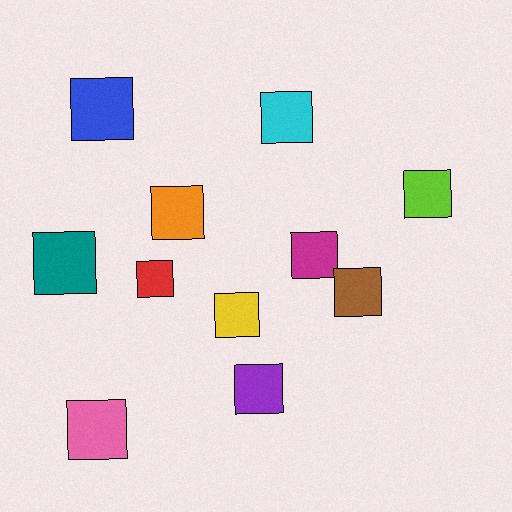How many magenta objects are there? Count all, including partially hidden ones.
There is 1 magenta object.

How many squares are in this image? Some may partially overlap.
There are 11 squares.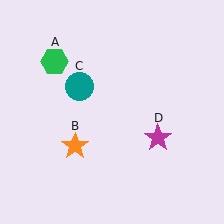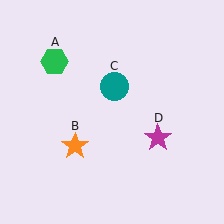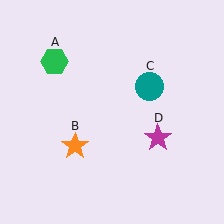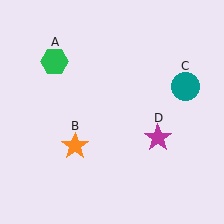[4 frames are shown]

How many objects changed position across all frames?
1 object changed position: teal circle (object C).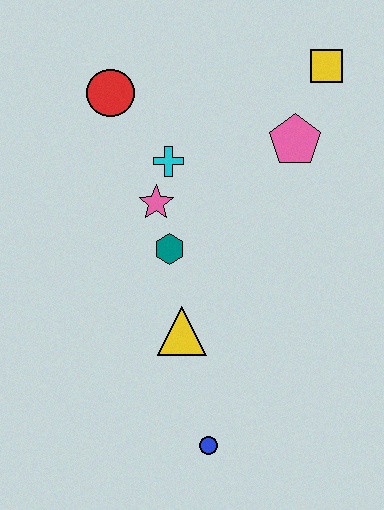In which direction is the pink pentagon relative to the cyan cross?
The pink pentagon is to the right of the cyan cross.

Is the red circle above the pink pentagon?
Yes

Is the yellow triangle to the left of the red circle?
No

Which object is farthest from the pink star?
The blue circle is farthest from the pink star.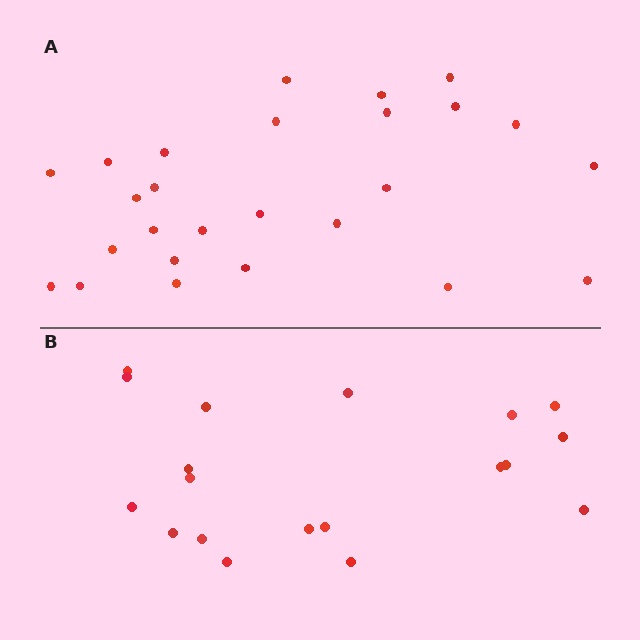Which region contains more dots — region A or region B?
Region A (the top region) has more dots.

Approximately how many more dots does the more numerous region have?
Region A has roughly 8 or so more dots than region B.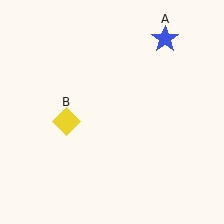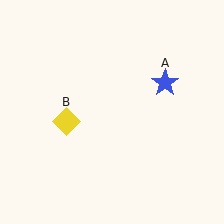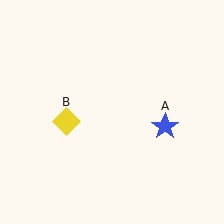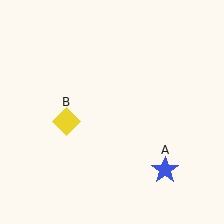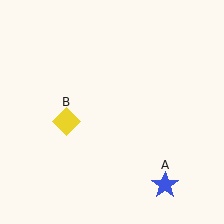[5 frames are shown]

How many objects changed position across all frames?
1 object changed position: blue star (object A).